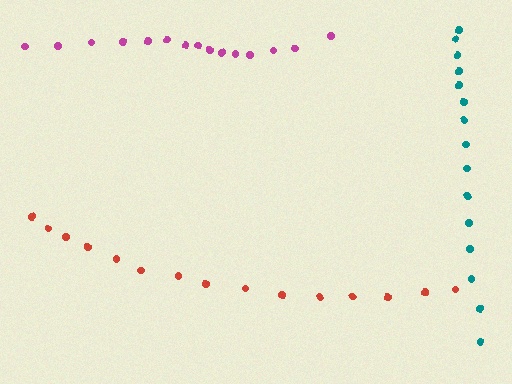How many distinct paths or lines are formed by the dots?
There are 3 distinct paths.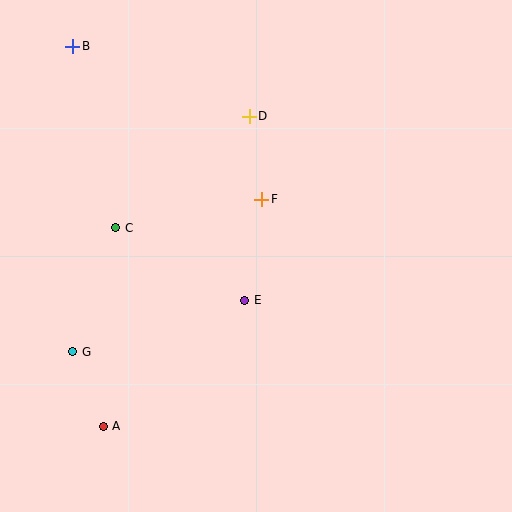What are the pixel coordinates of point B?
Point B is at (73, 46).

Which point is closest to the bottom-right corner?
Point E is closest to the bottom-right corner.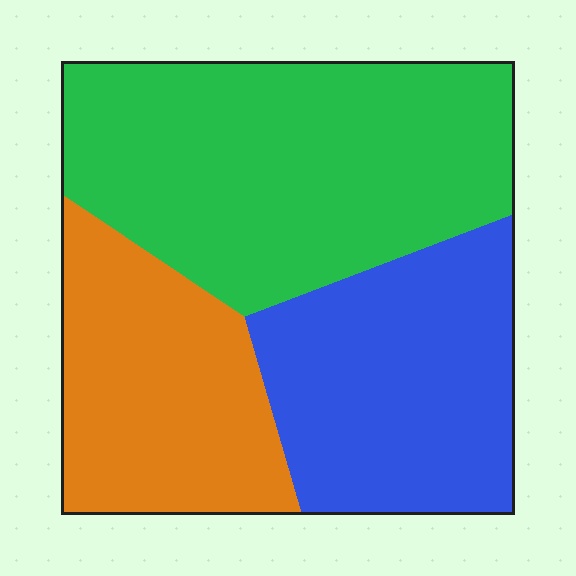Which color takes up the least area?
Orange, at roughly 25%.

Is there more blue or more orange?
Blue.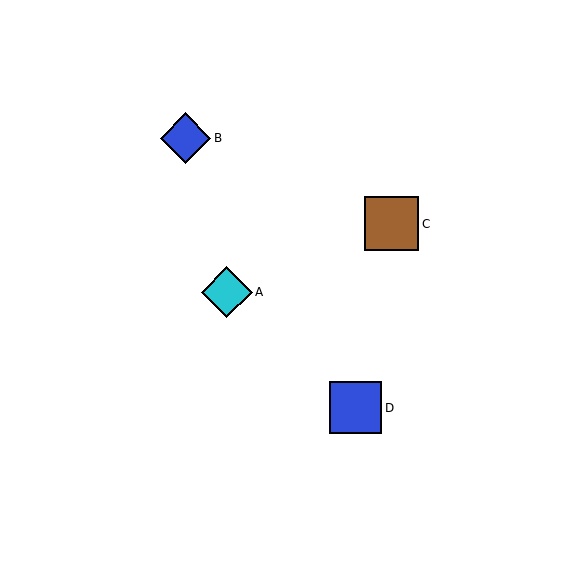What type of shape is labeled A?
Shape A is a cyan diamond.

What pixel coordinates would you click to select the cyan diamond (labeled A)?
Click at (227, 292) to select the cyan diamond A.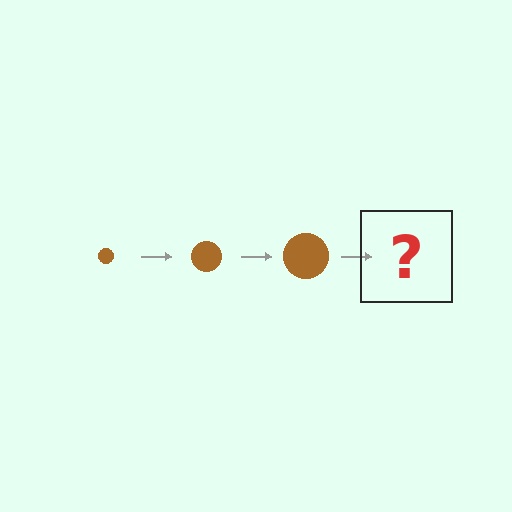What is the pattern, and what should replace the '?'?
The pattern is that the circle gets progressively larger each step. The '?' should be a brown circle, larger than the previous one.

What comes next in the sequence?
The next element should be a brown circle, larger than the previous one.